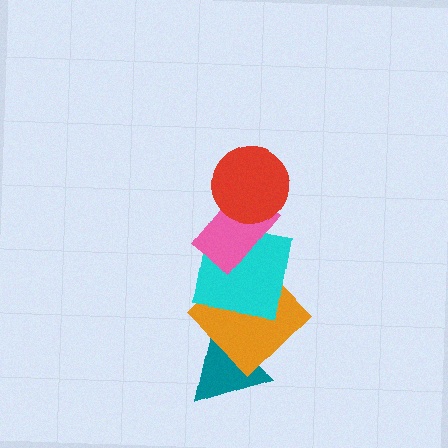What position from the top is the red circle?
The red circle is 1st from the top.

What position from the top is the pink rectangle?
The pink rectangle is 2nd from the top.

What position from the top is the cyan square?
The cyan square is 3rd from the top.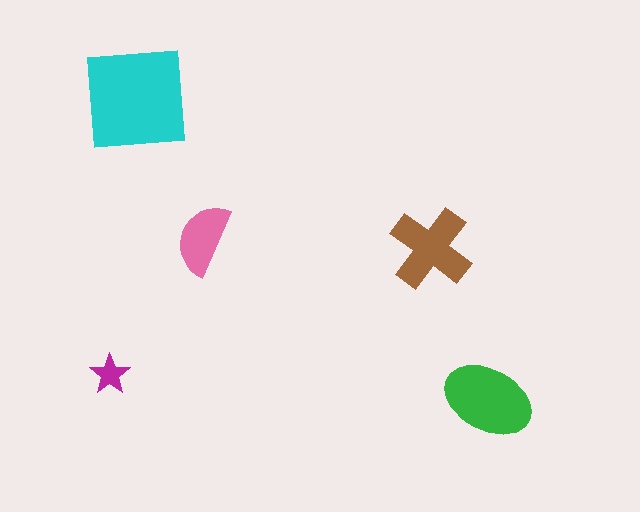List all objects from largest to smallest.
The cyan square, the green ellipse, the brown cross, the pink semicircle, the magenta star.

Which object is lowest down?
The green ellipse is bottommost.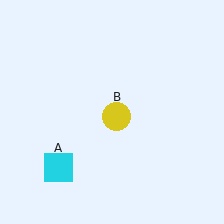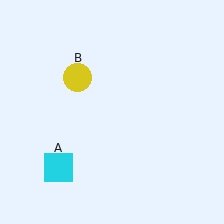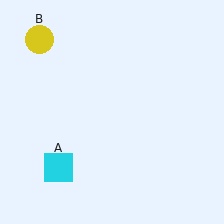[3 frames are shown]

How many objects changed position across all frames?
1 object changed position: yellow circle (object B).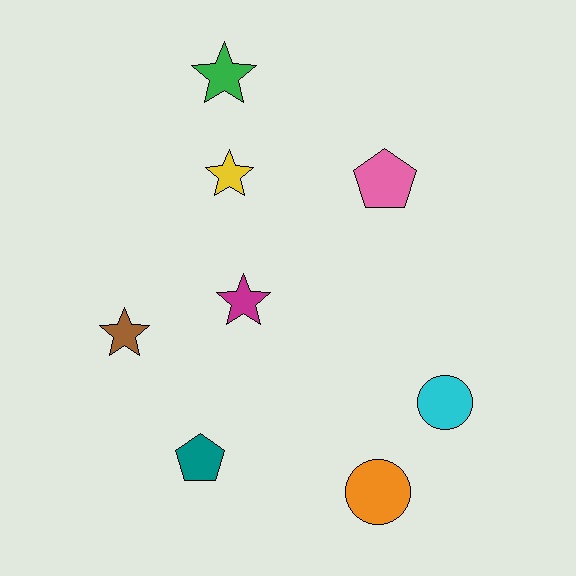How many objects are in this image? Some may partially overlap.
There are 8 objects.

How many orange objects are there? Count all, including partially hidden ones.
There is 1 orange object.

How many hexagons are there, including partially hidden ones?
There are no hexagons.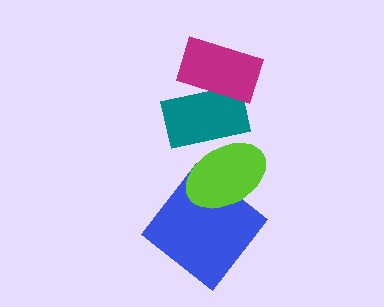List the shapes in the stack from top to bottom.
From top to bottom: the magenta rectangle, the teal rectangle, the lime ellipse, the blue diamond.